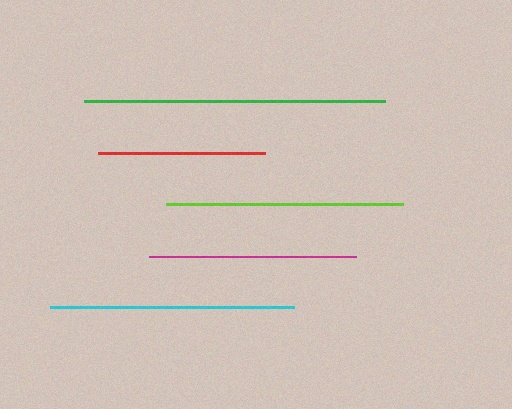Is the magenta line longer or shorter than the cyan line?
The cyan line is longer than the magenta line.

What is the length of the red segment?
The red segment is approximately 167 pixels long.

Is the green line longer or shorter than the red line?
The green line is longer than the red line.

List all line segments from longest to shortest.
From longest to shortest: green, cyan, lime, magenta, red.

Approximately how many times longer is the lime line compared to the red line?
The lime line is approximately 1.4 times the length of the red line.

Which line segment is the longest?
The green line is the longest at approximately 300 pixels.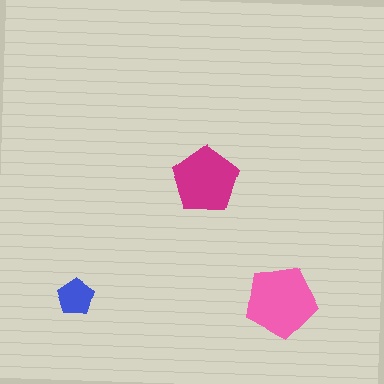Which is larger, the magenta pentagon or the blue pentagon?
The magenta one.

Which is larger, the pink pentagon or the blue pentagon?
The pink one.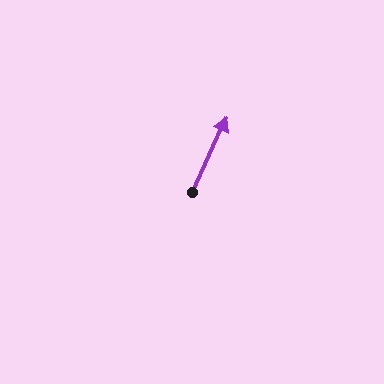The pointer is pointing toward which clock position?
Roughly 1 o'clock.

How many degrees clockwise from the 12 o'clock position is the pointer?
Approximately 25 degrees.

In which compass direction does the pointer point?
Northeast.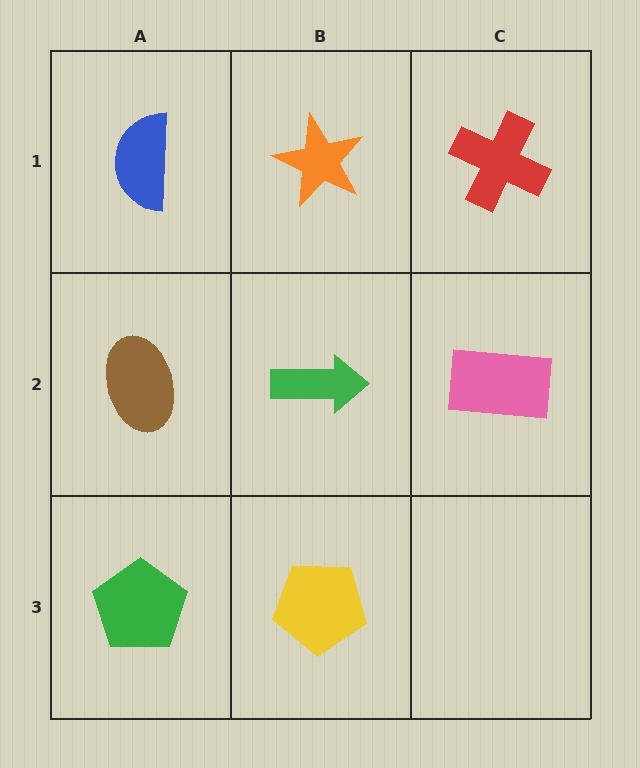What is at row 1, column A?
A blue semicircle.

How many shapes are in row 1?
3 shapes.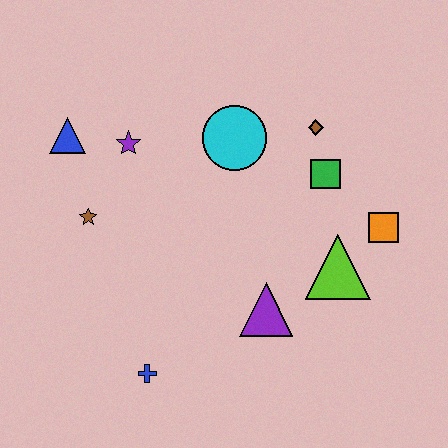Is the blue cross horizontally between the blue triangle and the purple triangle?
Yes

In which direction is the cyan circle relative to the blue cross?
The cyan circle is above the blue cross.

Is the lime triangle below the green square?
Yes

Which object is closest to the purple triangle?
The lime triangle is closest to the purple triangle.